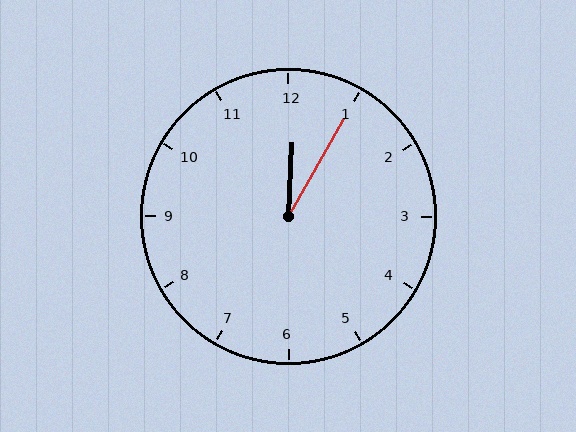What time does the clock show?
12:05.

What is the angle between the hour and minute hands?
Approximately 28 degrees.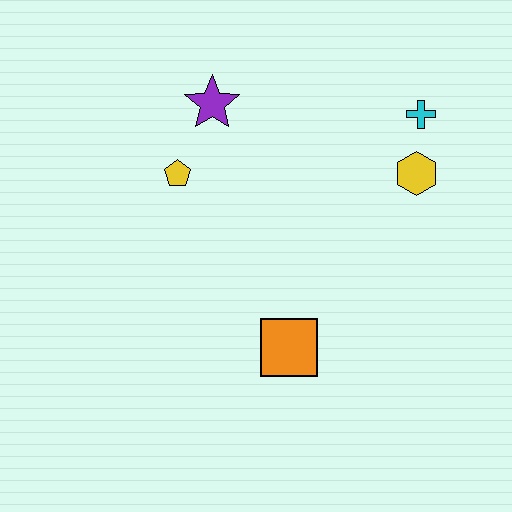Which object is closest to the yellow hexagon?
The cyan cross is closest to the yellow hexagon.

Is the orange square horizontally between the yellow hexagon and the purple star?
Yes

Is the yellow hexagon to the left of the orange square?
No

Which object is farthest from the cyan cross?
The orange square is farthest from the cyan cross.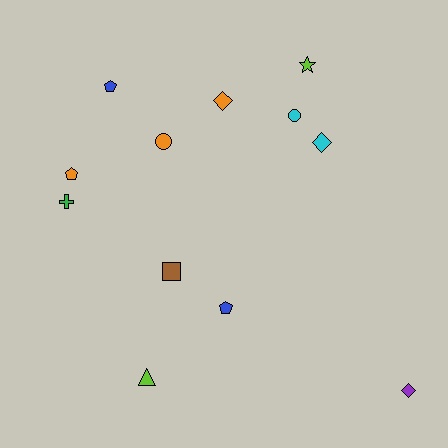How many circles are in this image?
There are 2 circles.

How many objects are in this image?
There are 12 objects.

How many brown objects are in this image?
There is 1 brown object.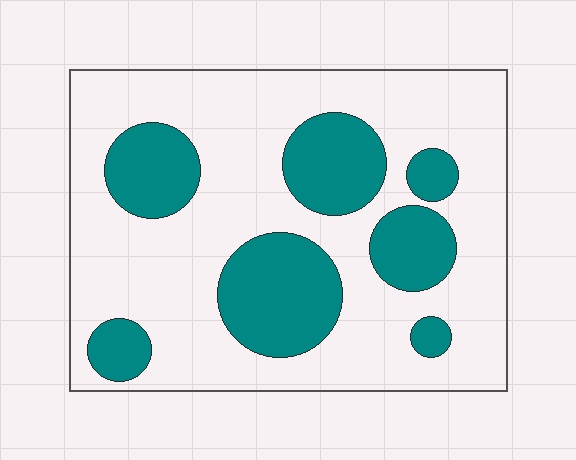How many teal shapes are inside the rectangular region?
7.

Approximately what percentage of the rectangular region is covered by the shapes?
Approximately 30%.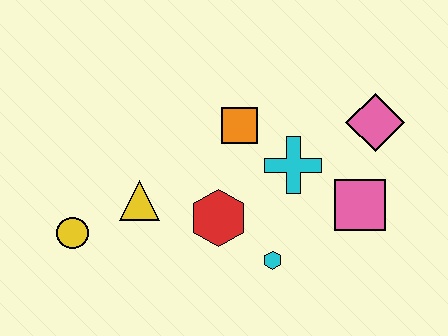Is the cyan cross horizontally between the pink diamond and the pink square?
No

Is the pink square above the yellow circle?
Yes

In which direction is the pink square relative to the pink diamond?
The pink square is below the pink diamond.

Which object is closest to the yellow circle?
The yellow triangle is closest to the yellow circle.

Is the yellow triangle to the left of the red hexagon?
Yes